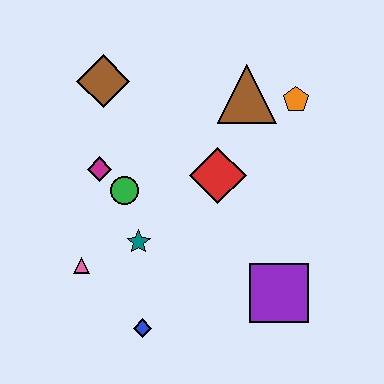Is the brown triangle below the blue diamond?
No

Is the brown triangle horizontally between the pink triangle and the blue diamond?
No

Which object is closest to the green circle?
The magenta diamond is closest to the green circle.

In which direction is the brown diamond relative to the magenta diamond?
The brown diamond is above the magenta diamond.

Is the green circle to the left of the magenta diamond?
No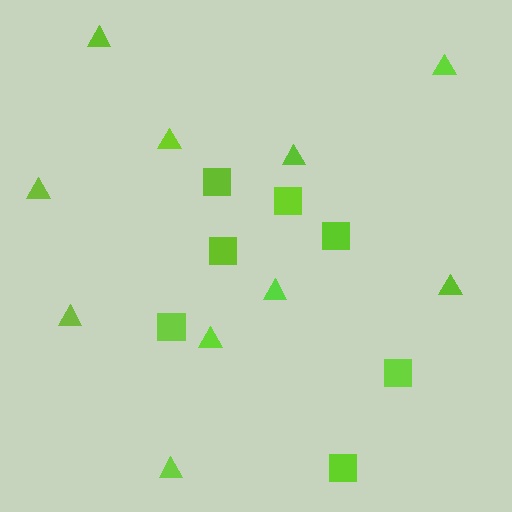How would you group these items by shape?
There are 2 groups: one group of triangles (10) and one group of squares (7).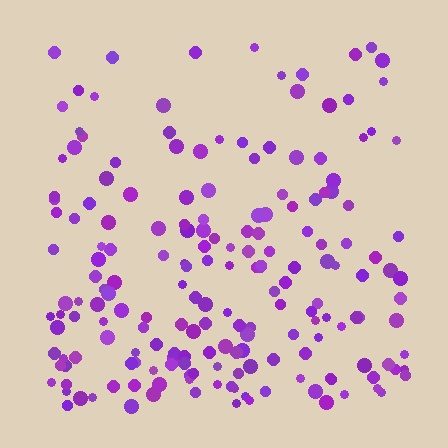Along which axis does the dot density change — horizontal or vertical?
Vertical.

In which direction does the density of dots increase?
From top to bottom, with the bottom side densest.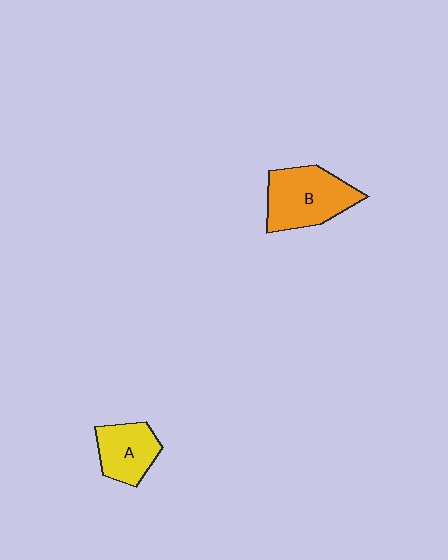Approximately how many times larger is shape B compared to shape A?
Approximately 1.5 times.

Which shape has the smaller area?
Shape A (yellow).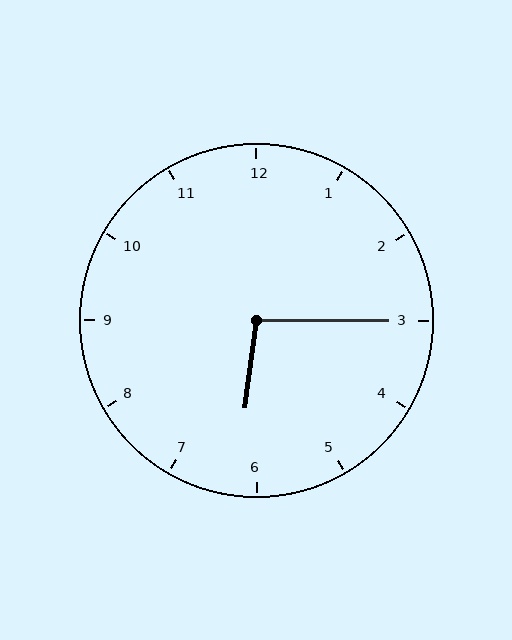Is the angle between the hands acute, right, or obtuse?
It is obtuse.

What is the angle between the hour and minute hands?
Approximately 98 degrees.